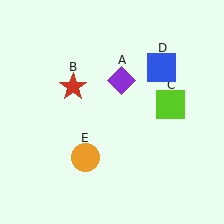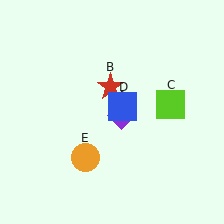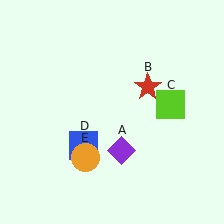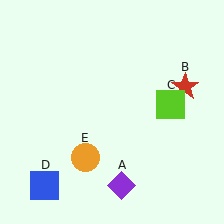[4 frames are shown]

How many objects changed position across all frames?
3 objects changed position: purple diamond (object A), red star (object B), blue square (object D).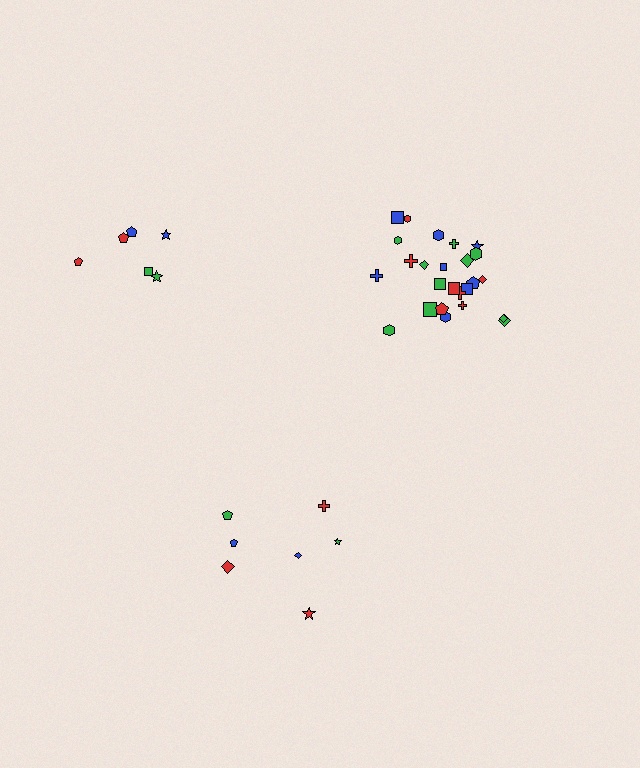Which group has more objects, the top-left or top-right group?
The top-right group.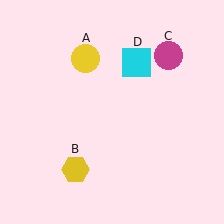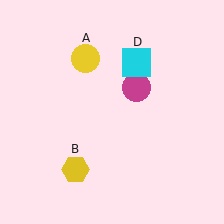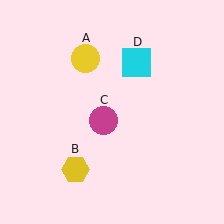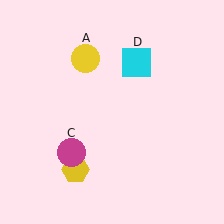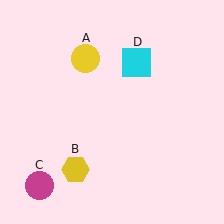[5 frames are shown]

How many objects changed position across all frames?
1 object changed position: magenta circle (object C).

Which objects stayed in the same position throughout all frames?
Yellow circle (object A) and yellow hexagon (object B) and cyan square (object D) remained stationary.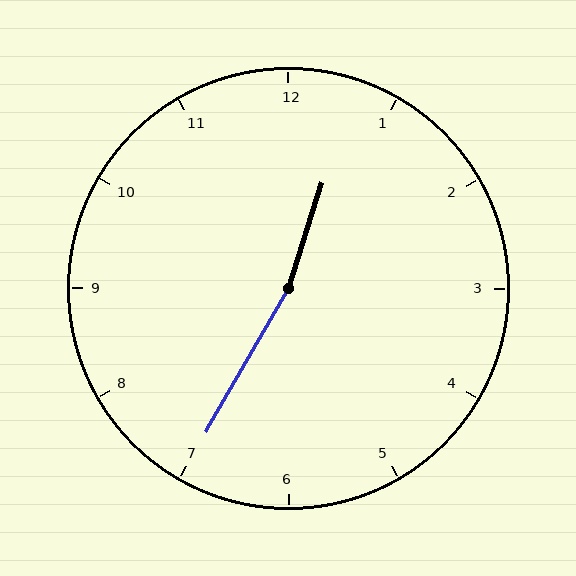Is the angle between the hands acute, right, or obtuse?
It is obtuse.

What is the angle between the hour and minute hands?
Approximately 168 degrees.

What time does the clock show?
12:35.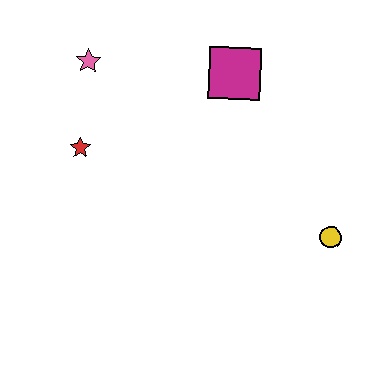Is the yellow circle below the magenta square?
Yes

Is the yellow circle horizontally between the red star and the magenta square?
No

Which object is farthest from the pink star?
The yellow circle is farthest from the pink star.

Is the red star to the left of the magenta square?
Yes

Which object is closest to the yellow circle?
The magenta square is closest to the yellow circle.